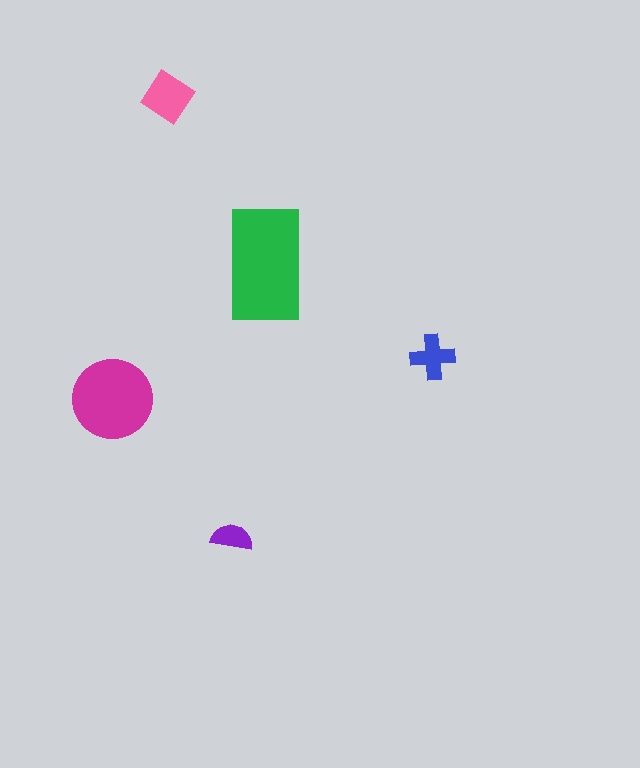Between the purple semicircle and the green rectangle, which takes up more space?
The green rectangle.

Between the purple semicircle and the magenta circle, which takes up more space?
The magenta circle.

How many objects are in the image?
There are 5 objects in the image.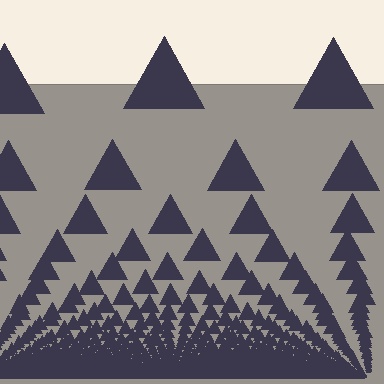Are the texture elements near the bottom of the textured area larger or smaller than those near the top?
Smaller. The gradient is inverted — elements near the bottom are smaller and denser.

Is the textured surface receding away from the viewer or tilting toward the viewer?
The surface appears to tilt toward the viewer. Texture elements get larger and sparser toward the top.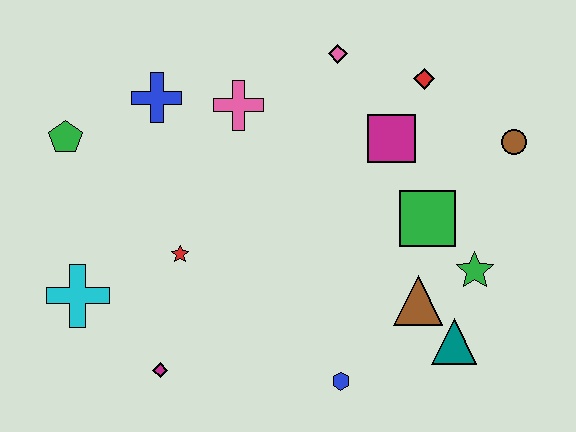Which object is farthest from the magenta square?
The cyan cross is farthest from the magenta square.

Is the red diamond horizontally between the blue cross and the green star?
Yes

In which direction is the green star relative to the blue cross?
The green star is to the right of the blue cross.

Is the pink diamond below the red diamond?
No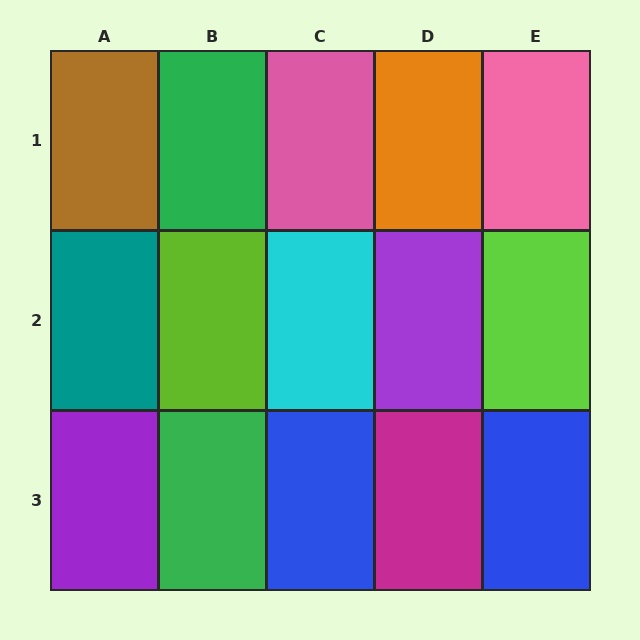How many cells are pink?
2 cells are pink.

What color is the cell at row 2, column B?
Lime.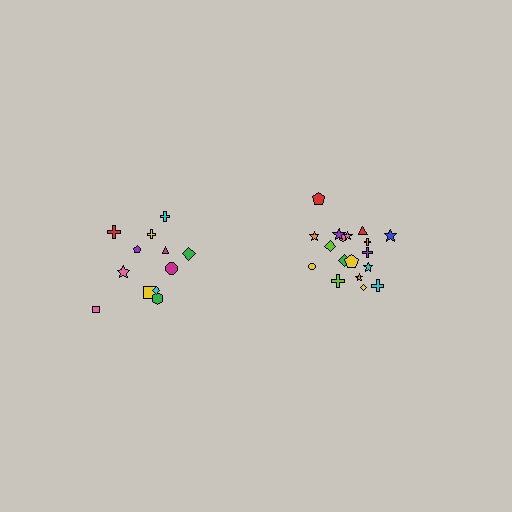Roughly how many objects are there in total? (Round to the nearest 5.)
Roughly 30 objects in total.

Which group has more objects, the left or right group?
The right group.